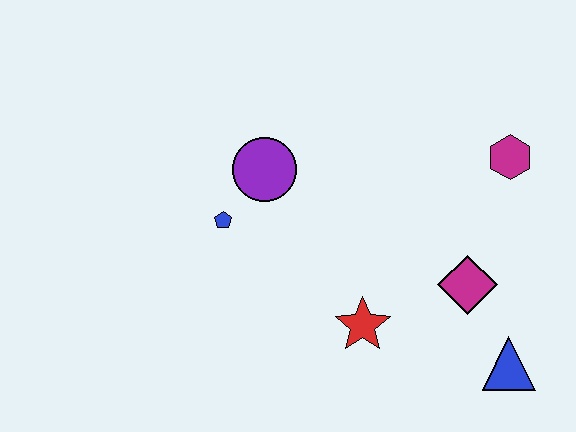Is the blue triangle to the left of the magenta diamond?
No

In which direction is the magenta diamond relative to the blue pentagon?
The magenta diamond is to the right of the blue pentagon.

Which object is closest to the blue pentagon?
The purple circle is closest to the blue pentagon.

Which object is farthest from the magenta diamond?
The blue pentagon is farthest from the magenta diamond.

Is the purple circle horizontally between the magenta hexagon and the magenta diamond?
No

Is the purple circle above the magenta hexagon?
No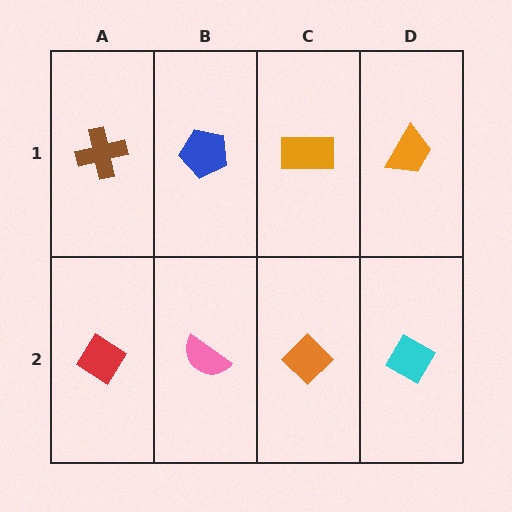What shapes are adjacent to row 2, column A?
A brown cross (row 1, column A), a pink semicircle (row 2, column B).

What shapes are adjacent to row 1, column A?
A red diamond (row 2, column A), a blue pentagon (row 1, column B).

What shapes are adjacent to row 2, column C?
An orange rectangle (row 1, column C), a pink semicircle (row 2, column B), a cyan diamond (row 2, column D).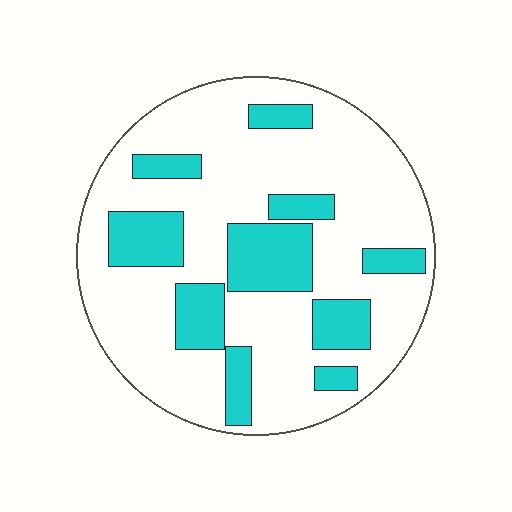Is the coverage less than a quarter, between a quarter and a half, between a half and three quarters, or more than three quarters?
Between a quarter and a half.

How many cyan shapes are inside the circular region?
10.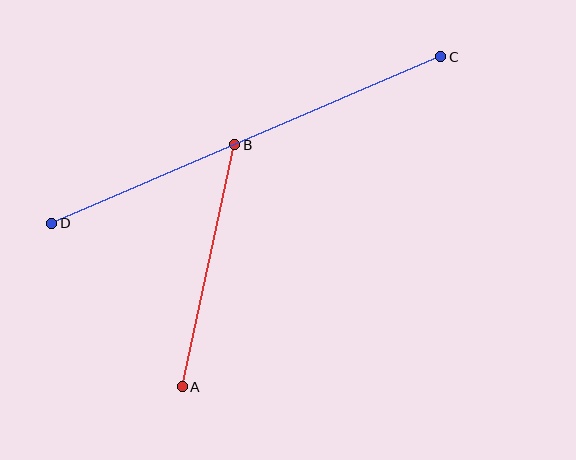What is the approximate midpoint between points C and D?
The midpoint is at approximately (246, 140) pixels.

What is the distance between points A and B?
The distance is approximately 248 pixels.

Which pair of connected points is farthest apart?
Points C and D are farthest apart.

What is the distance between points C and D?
The distance is approximately 423 pixels.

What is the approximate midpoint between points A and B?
The midpoint is at approximately (209, 266) pixels.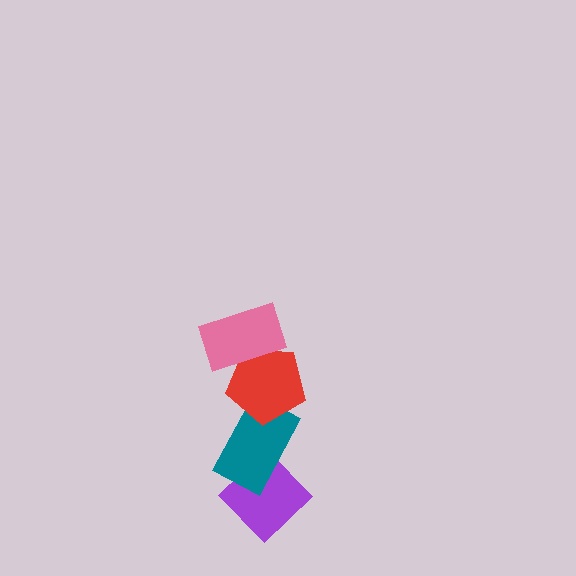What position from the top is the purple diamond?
The purple diamond is 4th from the top.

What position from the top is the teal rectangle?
The teal rectangle is 3rd from the top.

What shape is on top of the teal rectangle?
The red pentagon is on top of the teal rectangle.